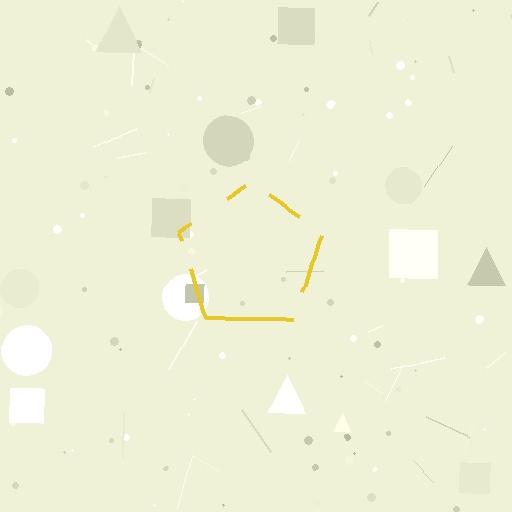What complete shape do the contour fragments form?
The contour fragments form a pentagon.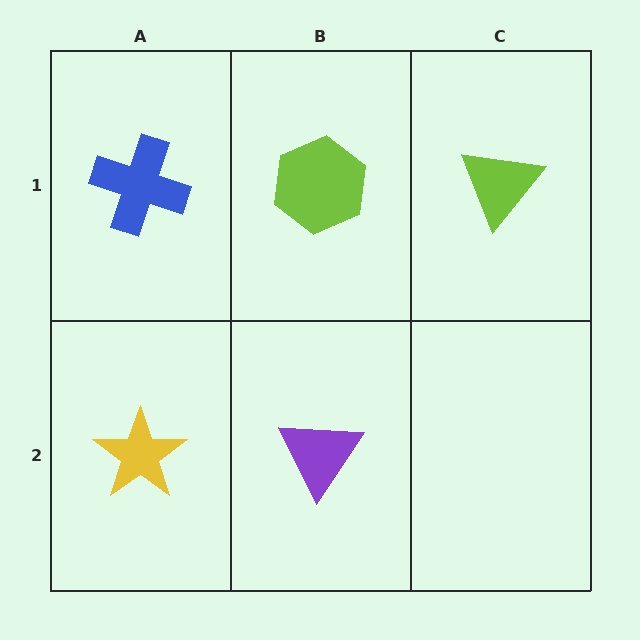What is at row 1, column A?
A blue cross.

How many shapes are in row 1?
3 shapes.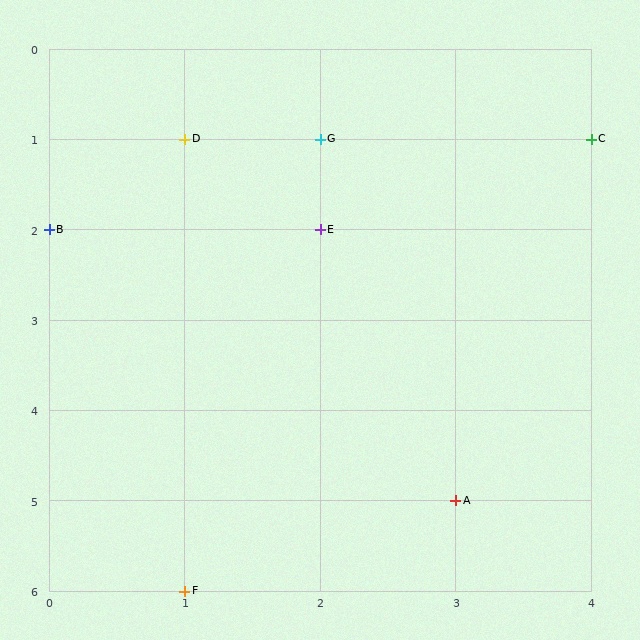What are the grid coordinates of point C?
Point C is at grid coordinates (4, 1).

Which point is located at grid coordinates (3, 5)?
Point A is at (3, 5).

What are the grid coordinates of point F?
Point F is at grid coordinates (1, 6).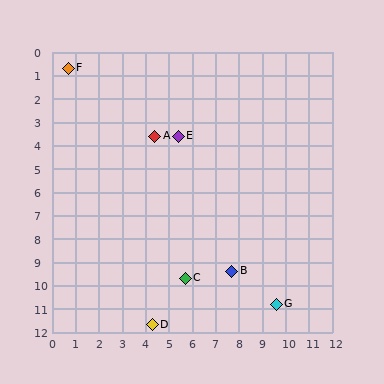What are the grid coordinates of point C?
Point C is at approximately (5.7, 9.7).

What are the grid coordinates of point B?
Point B is at approximately (7.7, 9.4).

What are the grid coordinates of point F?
Point F is at approximately (0.7, 0.7).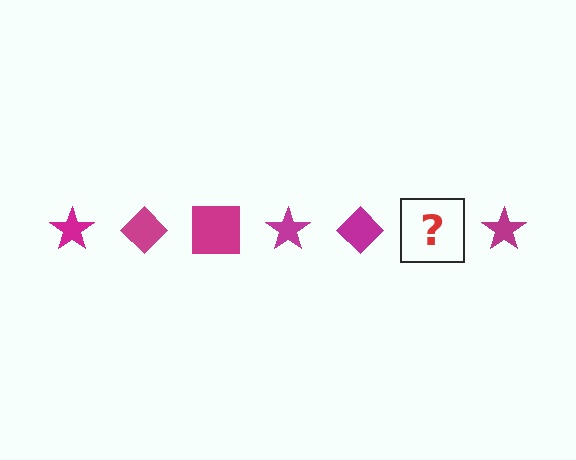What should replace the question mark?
The question mark should be replaced with a magenta square.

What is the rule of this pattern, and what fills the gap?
The rule is that the pattern cycles through star, diamond, square shapes in magenta. The gap should be filled with a magenta square.